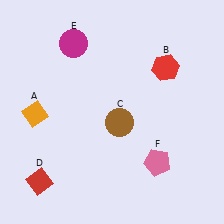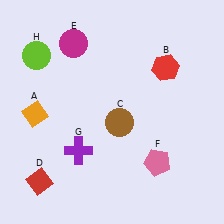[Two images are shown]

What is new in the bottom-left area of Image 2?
A purple cross (G) was added in the bottom-left area of Image 2.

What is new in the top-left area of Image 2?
A lime circle (H) was added in the top-left area of Image 2.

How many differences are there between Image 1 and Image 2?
There are 2 differences between the two images.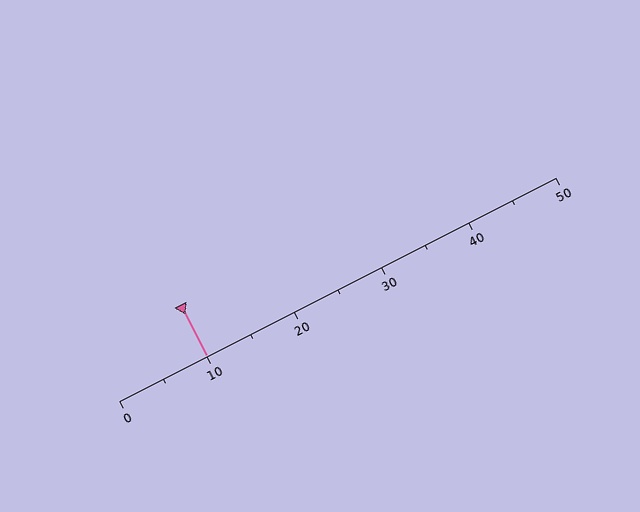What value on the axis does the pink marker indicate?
The marker indicates approximately 10.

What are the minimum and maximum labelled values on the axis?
The axis runs from 0 to 50.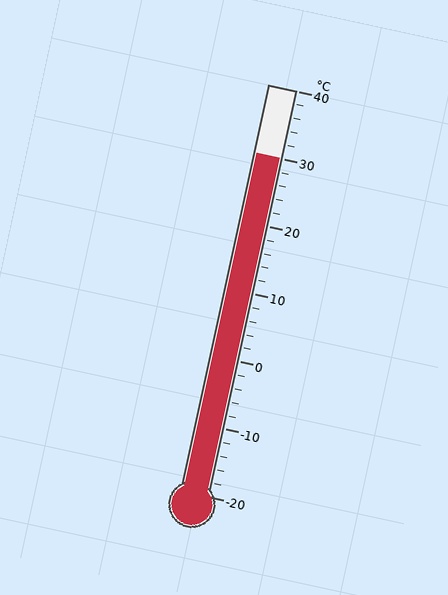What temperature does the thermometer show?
The thermometer shows approximately 30°C.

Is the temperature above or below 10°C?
The temperature is above 10°C.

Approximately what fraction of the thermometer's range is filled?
The thermometer is filled to approximately 85% of its range.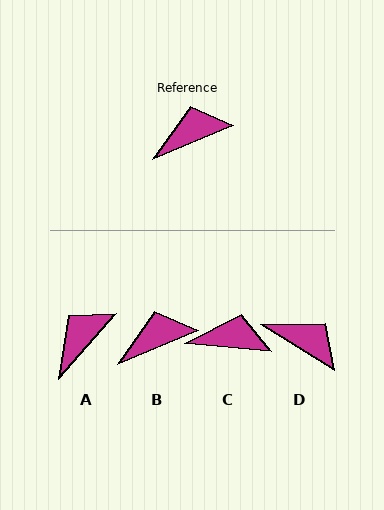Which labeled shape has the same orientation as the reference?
B.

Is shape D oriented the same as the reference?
No, it is off by about 54 degrees.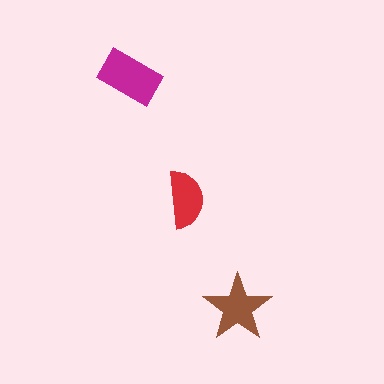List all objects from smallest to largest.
The red semicircle, the brown star, the magenta rectangle.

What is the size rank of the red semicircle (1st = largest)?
3rd.